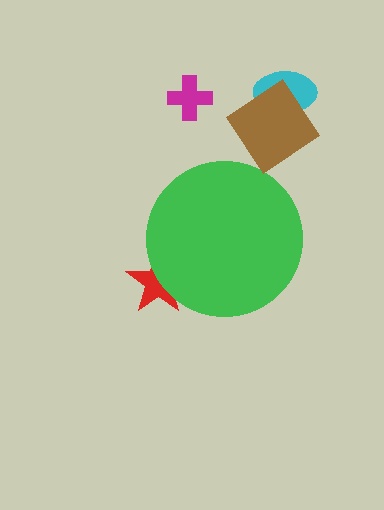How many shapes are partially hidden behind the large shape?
1 shape is partially hidden.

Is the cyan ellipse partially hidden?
No, the cyan ellipse is fully visible.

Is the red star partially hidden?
Yes, the red star is partially hidden behind the green circle.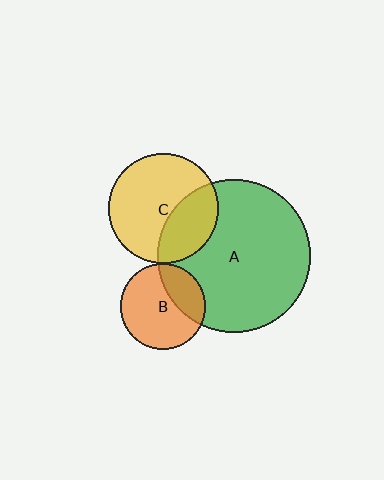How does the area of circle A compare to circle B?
Approximately 3.2 times.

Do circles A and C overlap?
Yes.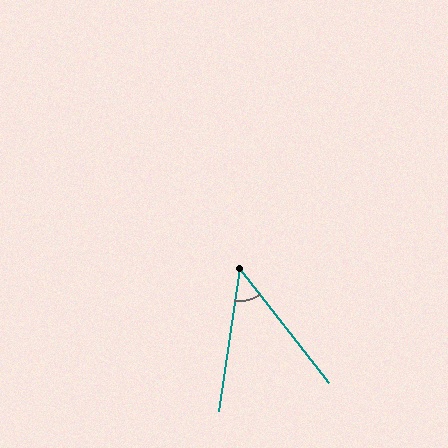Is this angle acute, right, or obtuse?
It is acute.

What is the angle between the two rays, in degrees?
Approximately 46 degrees.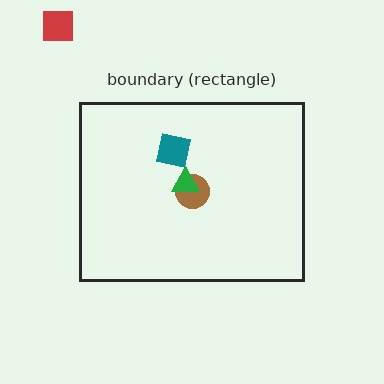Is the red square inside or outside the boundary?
Outside.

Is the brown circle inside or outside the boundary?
Inside.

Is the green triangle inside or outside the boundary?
Inside.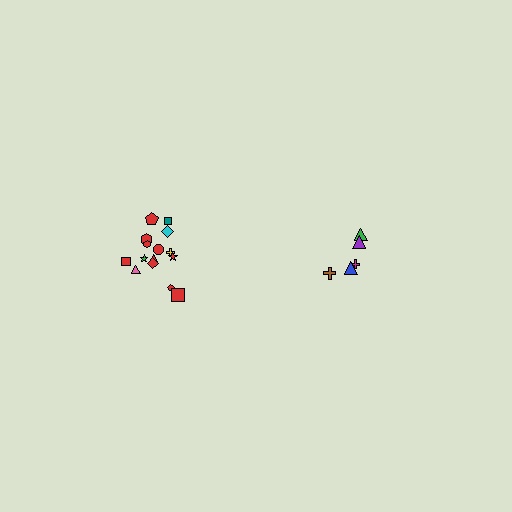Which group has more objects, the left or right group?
The left group.